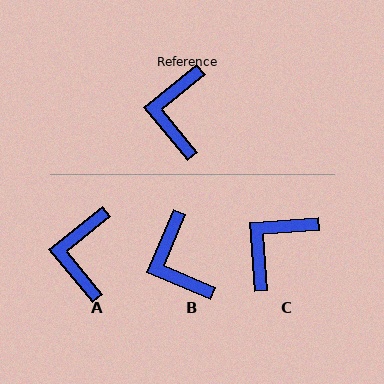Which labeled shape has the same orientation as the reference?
A.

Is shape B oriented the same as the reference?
No, it is off by about 28 degrees.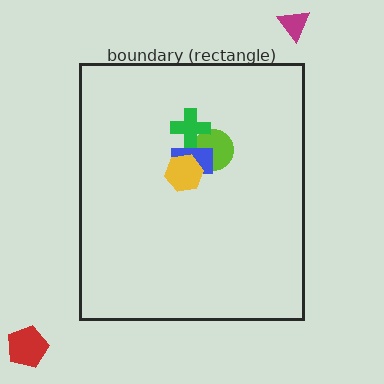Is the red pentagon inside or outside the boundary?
Outside.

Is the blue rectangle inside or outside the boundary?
Inside.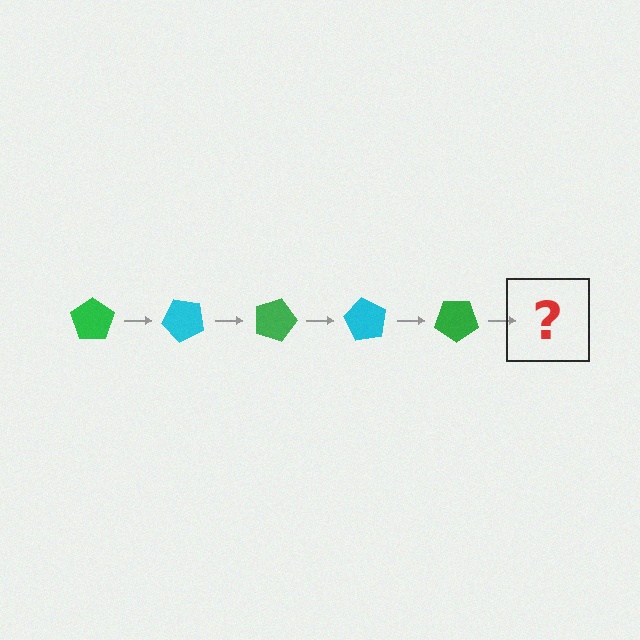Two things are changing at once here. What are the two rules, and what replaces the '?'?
The two rules are that it rotates 45 degrees each step and the color cycles through green and cyan. The '?' should be a cyan pentagon, rotated 225 degrees from the start.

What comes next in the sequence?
The next element should be a cyan pentagon, rotated 225 degrees from the start.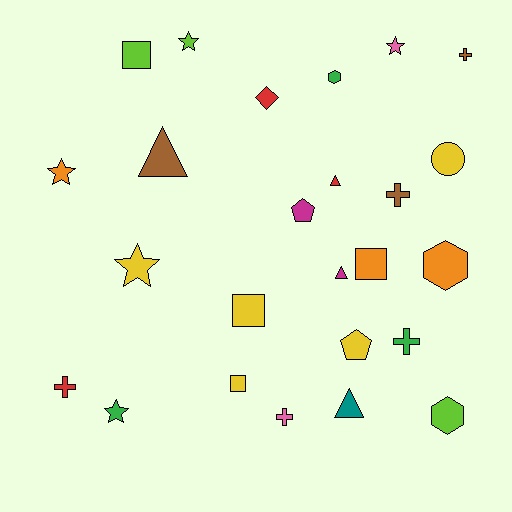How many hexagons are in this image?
There are 3 hexagons.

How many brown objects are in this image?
There are 3 brown objects.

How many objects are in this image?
There are 25 objects.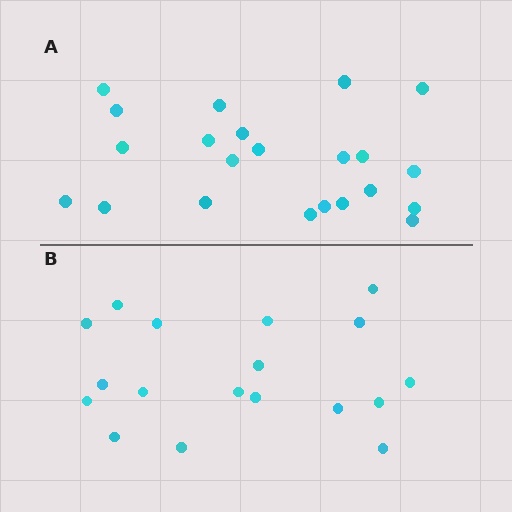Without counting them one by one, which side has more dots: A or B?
Region A (the top region) has more dots.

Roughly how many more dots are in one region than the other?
Region A has about 4 more dots than region B.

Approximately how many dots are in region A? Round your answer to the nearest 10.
About 20 dots. (The exact count is 22, which rounds to 20.)